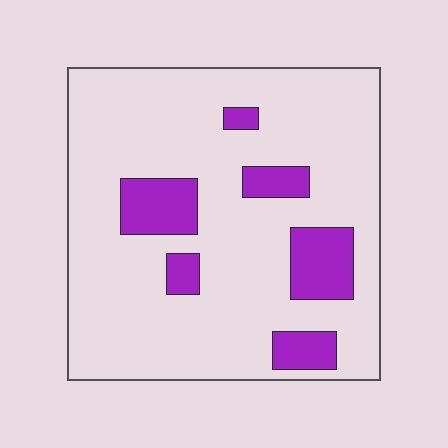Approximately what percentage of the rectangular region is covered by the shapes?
Approximately 15%.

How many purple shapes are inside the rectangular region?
6.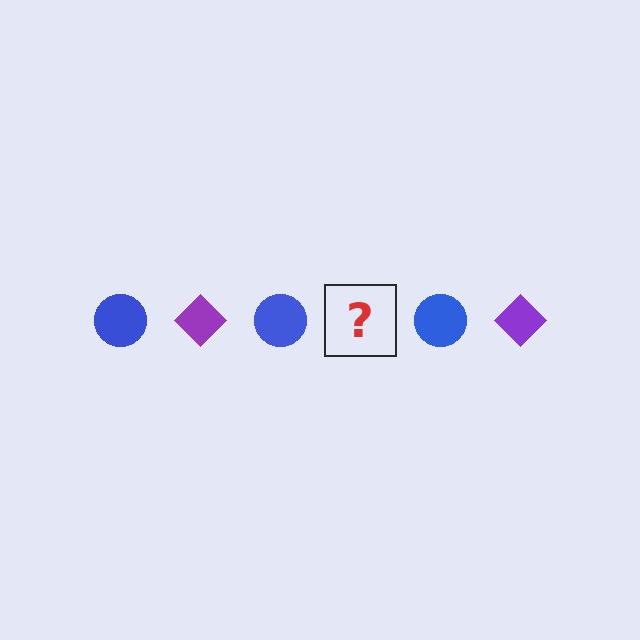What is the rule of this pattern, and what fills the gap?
The rule is that the pattern alternates between blue circle and purple diamond. The gap should be filled with a purple diamond.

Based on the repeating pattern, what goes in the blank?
The blank should be a purple diamond.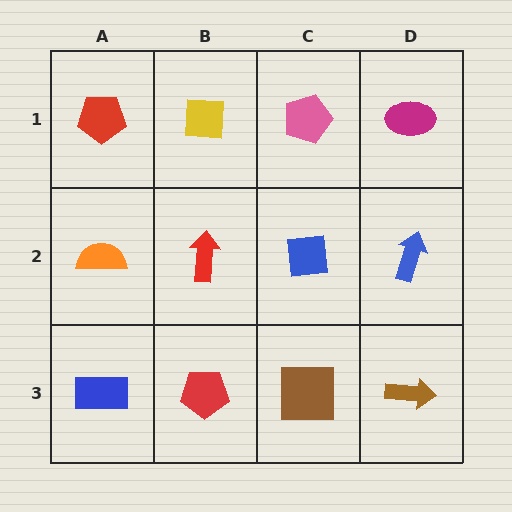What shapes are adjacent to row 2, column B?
A yellow square (row 1, column B), a red pentagon (row 3, column B), an orange semicircle (row 2, column A), a blue square (row 2, column C).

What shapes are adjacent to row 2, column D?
A magenta ellipse (row 1, column D), a brown arrow (row 3, column D), a blue square (row 2, column C).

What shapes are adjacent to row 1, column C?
A blue square (row 2, column C), a yellow square (row 1, column B), a magenta ellipse (row 1, column D).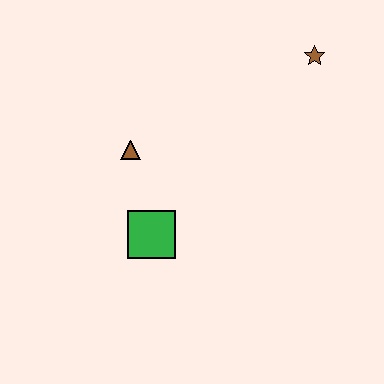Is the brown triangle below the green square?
No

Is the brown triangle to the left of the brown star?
Yes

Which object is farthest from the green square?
The brown star is farthest from the green square.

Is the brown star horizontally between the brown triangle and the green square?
No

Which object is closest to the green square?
The brown triangle is closest to the green square.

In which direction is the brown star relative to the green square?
The brown star is above the green square.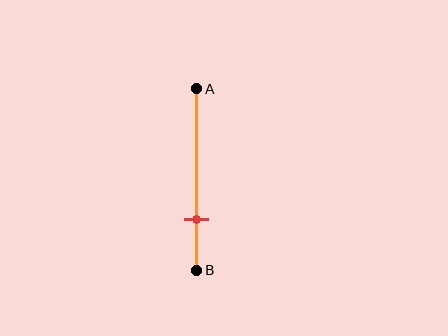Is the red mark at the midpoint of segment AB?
No, the mark is at about 70% from A, not at the 50% midpoint.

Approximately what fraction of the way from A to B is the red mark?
The red mark is approximately 70% of the way from A to B.